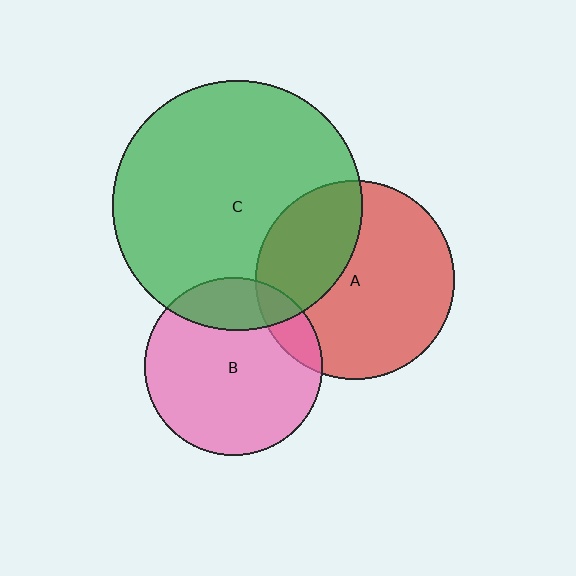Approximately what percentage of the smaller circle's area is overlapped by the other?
Approximately 20%.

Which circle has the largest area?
Circle C (green).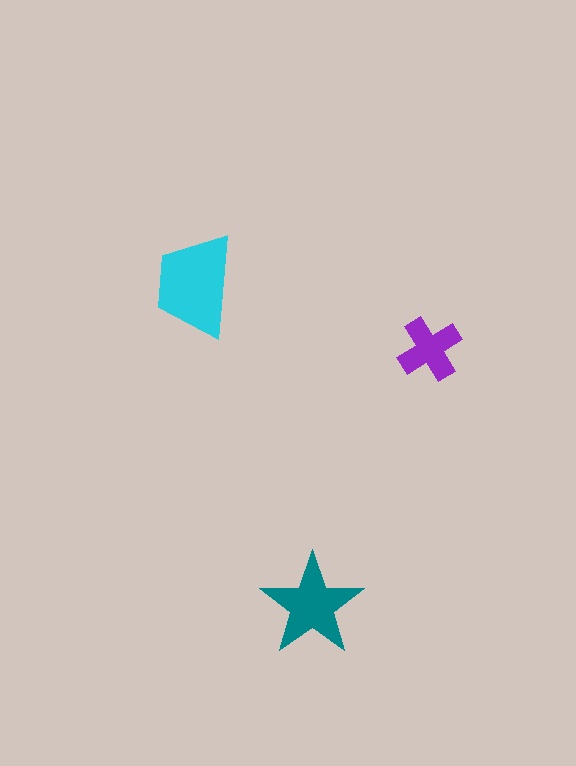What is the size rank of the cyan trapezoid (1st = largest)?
1st.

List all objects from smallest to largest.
The purple cross, the teal star, the cyan trapezoid.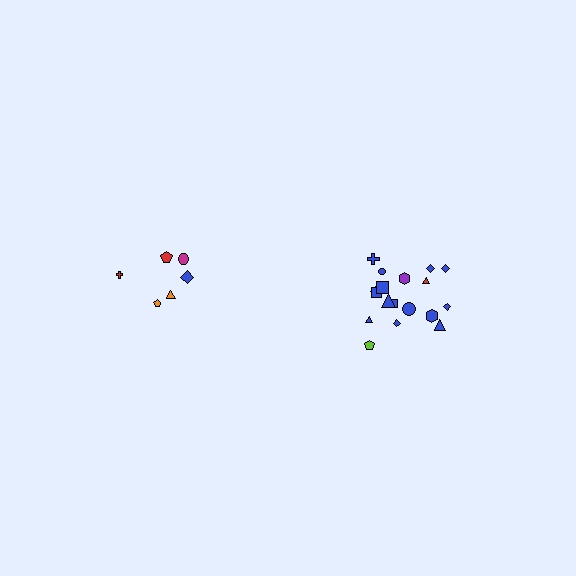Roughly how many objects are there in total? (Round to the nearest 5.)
Roughly 25 objects in total.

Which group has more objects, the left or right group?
The right group.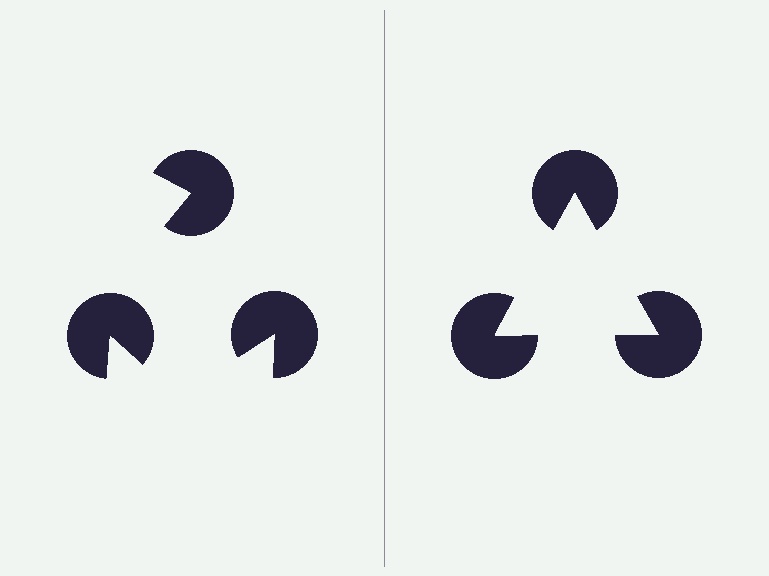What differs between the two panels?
The pac-man discs are positioned identically on both sides; only the wedge orientations differ. On the right they align to a triangle; on the left they are misaligned.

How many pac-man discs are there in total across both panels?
6 — 3 on each side.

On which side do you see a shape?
An illusory triangle appears on the right side. On the left side the wedge cuts are rotated, so no coherent shape forms.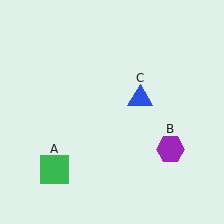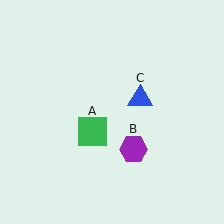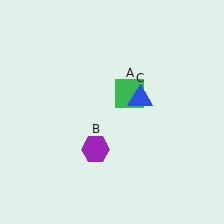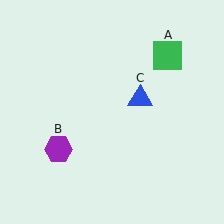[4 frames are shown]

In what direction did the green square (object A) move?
The green square (object A) moved up and to the right.